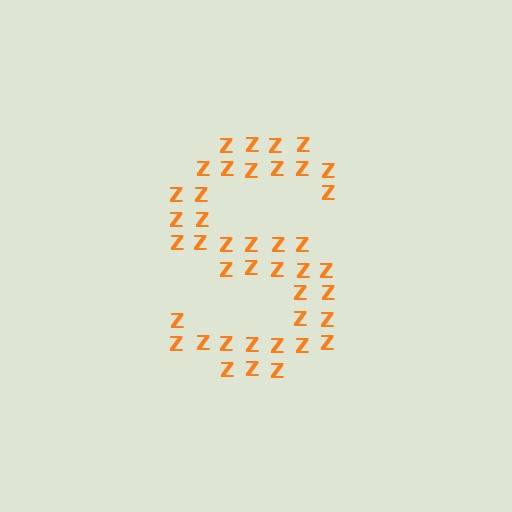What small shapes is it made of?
It is made of small letter Z's.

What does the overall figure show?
The overall figure shows the letter S.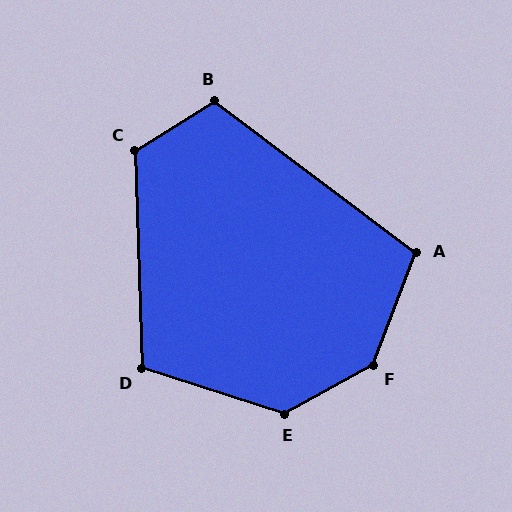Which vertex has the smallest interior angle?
A, at approximately 106 degrees.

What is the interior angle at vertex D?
Approximately 109 degrees (obtuse).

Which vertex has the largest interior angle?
F, at approximately 139 degrees.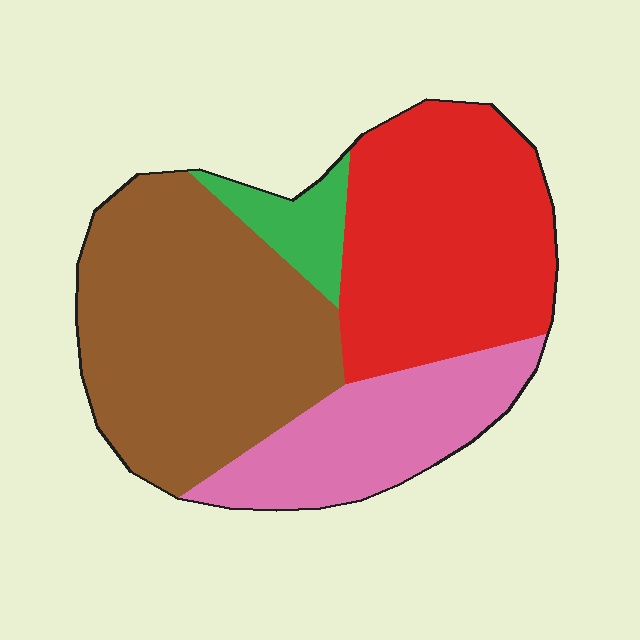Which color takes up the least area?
Green, at roughly 5%.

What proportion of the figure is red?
Red takes up about one third (1/3) of the figure.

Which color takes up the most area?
Brown, at roughly 40%.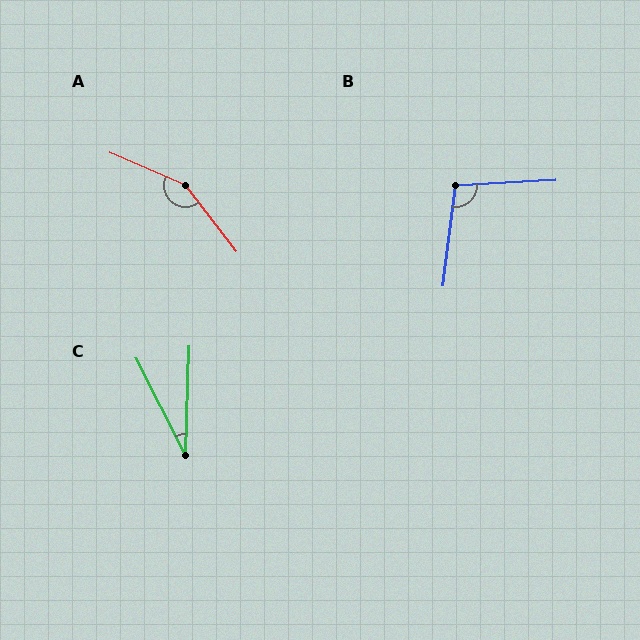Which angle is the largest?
A, at approximately 151 degrees.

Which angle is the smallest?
C, at approximately 29 degrees.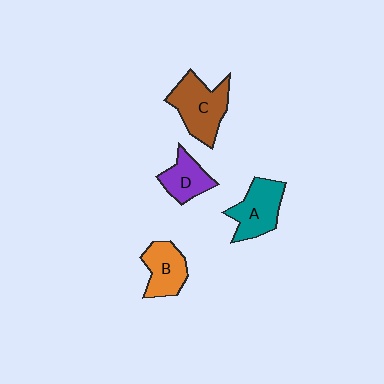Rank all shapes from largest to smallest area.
From largest to smallest: C (brown), A (teal), B (orange), D (purple).